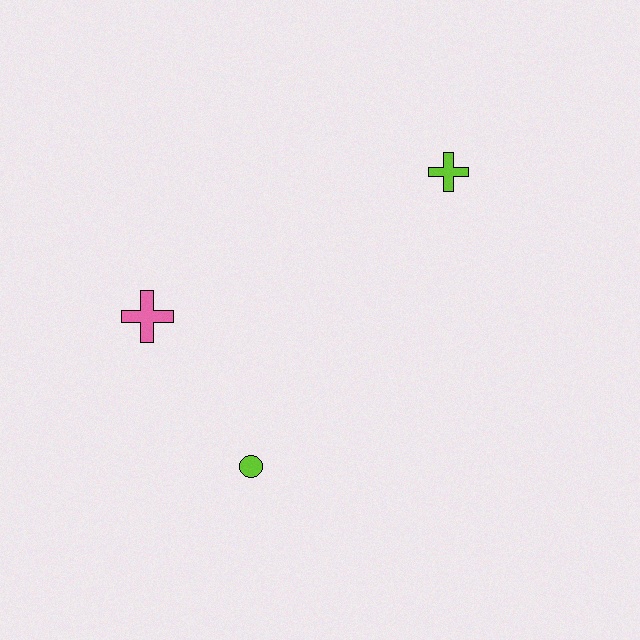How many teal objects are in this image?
There are no teal objects.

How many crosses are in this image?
There are 2 crosses.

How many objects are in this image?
There are 3 objects.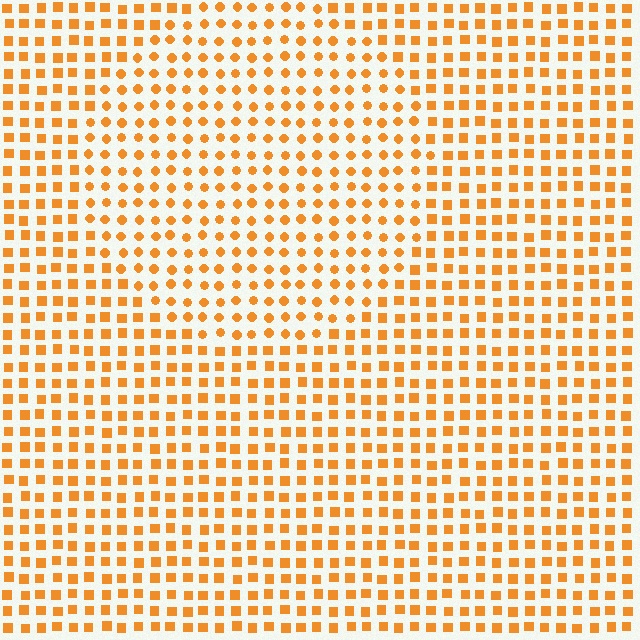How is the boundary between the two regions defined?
The boundary is defined by a change in element shape: circles inside vs. squares outside. All elements share the same color and spacing.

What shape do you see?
I see a circle.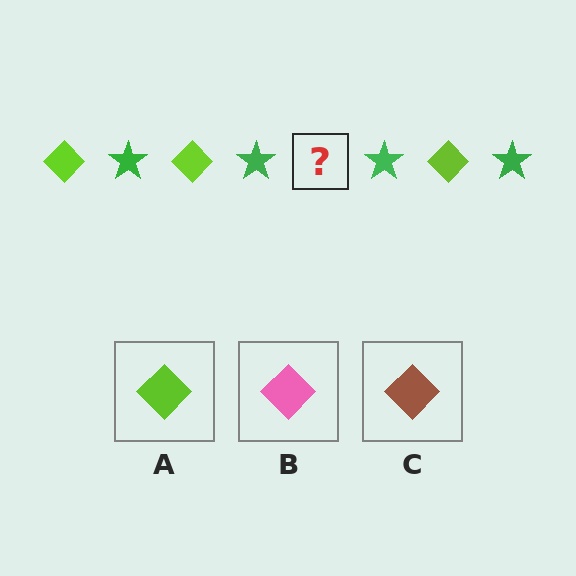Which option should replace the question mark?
Option A.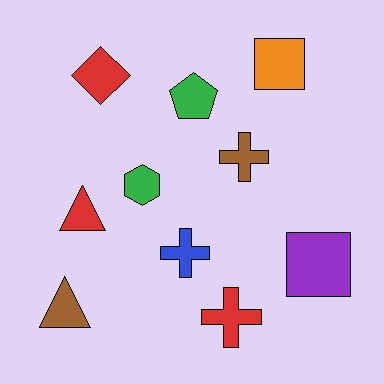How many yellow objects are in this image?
There are no yellow objects.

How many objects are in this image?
There are 10 objects.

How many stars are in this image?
There are no stars.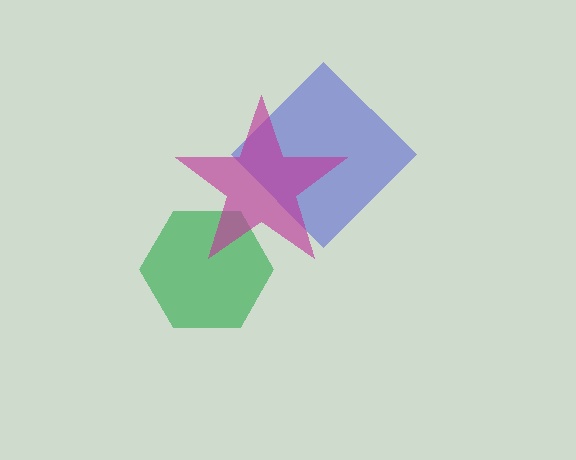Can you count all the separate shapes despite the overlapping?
Yes, there are 3 separate shapes.